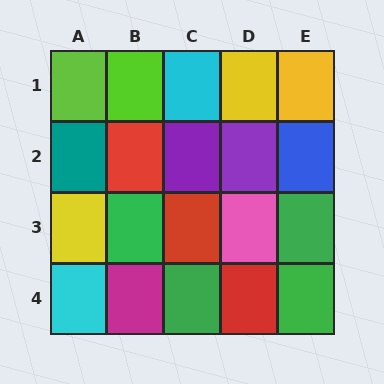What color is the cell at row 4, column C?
Green.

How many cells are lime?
2 cells are lime.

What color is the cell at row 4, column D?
Red.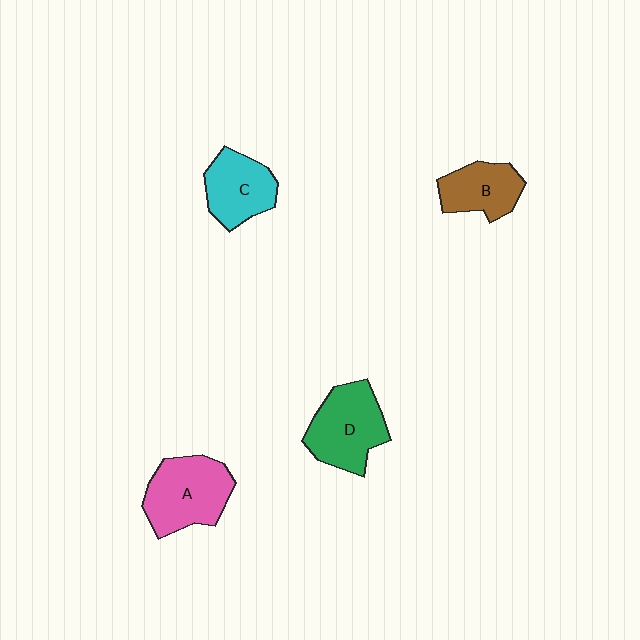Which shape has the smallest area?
Shape B (brown).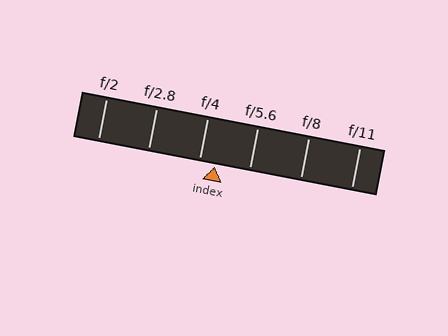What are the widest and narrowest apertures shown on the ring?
The widest aperture shown is f/2 and the narrowest is f/11.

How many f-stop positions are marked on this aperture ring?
There are 6 f-stop positions marked.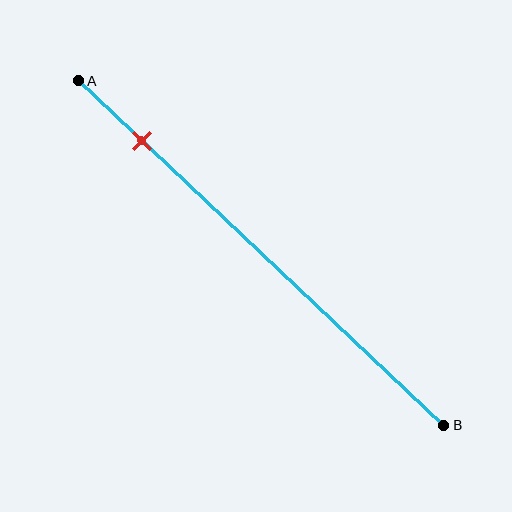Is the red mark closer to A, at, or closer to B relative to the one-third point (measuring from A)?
The red mark is closer to point A than the one-third point of segment AB.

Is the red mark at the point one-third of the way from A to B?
No, the mark is at about 15% from A, not at the 33% one-third point.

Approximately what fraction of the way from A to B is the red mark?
The red mark is approximately 15% of the way from A to B.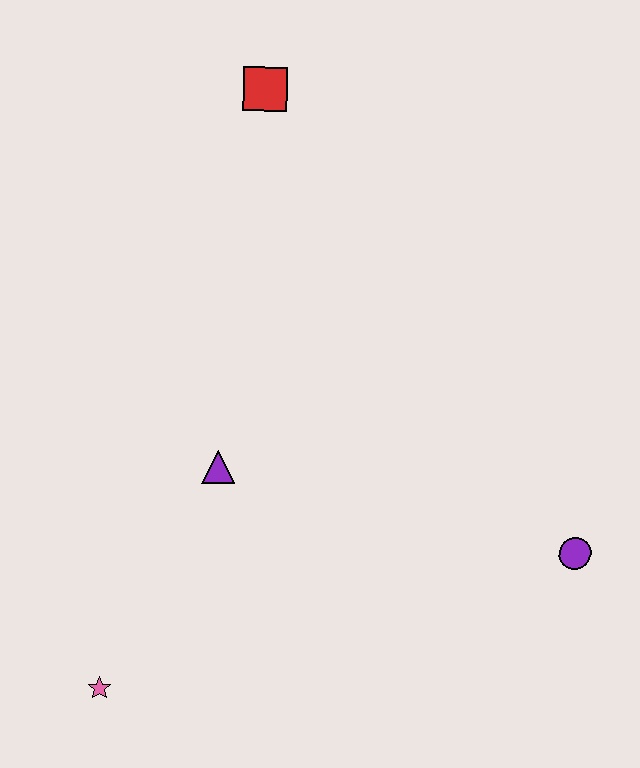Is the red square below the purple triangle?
No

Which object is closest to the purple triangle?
The pink star is closest to the purple triangle.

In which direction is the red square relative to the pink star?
The red square is above the pink star.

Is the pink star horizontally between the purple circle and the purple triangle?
No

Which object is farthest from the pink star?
The red square is farthest from the pink star.